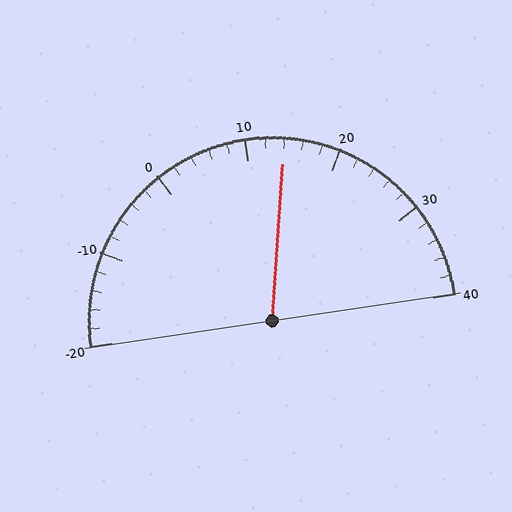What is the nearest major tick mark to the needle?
The nearest major tick mark is 10.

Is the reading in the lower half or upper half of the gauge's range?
The reading is in the upper half of the range (-20 to 40).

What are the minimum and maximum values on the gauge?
The gauge ranges from -20 to 40.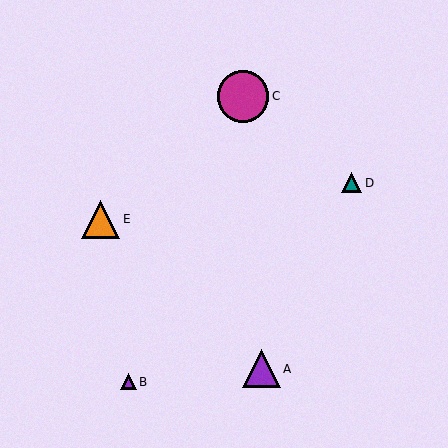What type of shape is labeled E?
Shape E is an orange triangle.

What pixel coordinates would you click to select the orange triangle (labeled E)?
Click at (101, 219) to select the orange triangle E.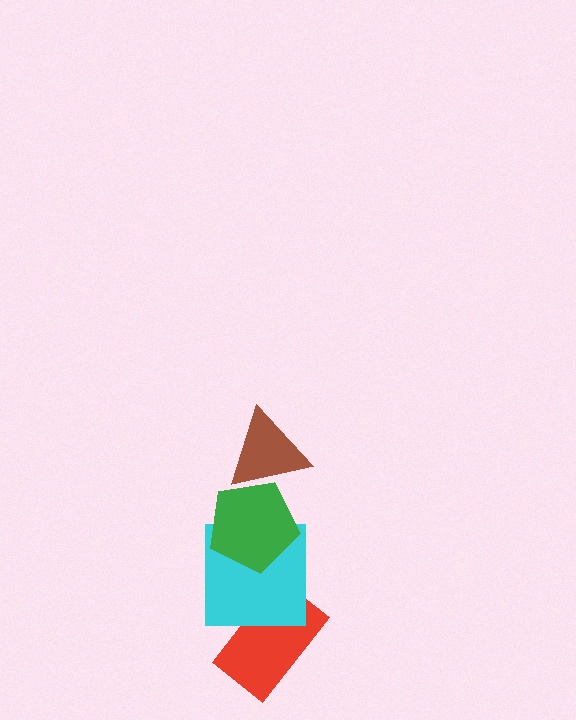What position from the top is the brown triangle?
The brown triangle is 1st from the top.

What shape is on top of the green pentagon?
The brown triangle is on top of the green pentagon.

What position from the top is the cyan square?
The cyan square is 3rd from the top.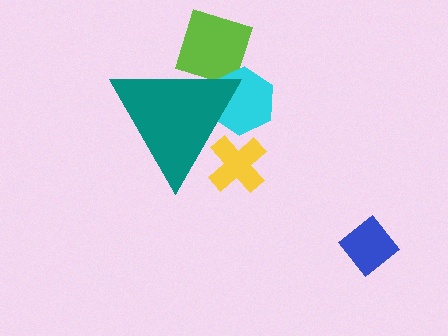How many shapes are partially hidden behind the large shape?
3 shapes are partially hidden.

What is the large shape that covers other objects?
A teal triangle.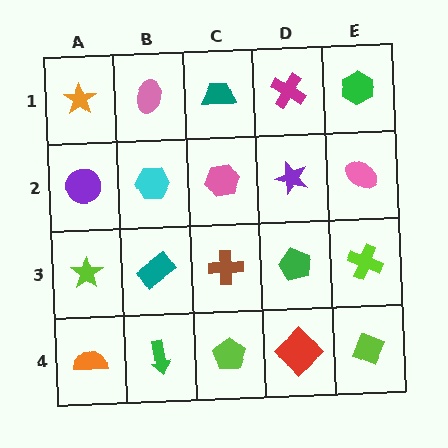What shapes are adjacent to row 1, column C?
A pink hexagon (row 2, column C), a pink ellipse (row 1, column B), a magenta cross (row 1, column D).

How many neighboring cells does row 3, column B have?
4.